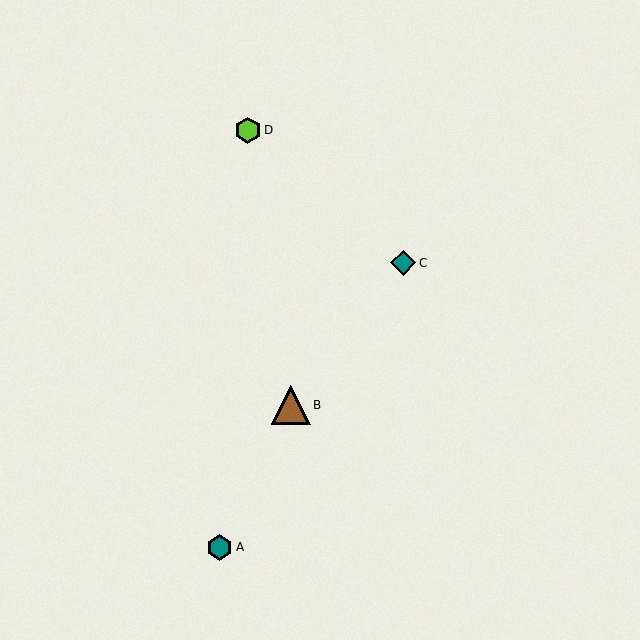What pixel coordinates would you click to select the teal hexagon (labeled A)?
Click at (220, 547) to select the teal hexagon A.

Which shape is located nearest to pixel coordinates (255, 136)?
The lime hexagon (labeled D) at (248, 130) is nearest to that location.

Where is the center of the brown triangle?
The center of the brown triangle is at (291, 405).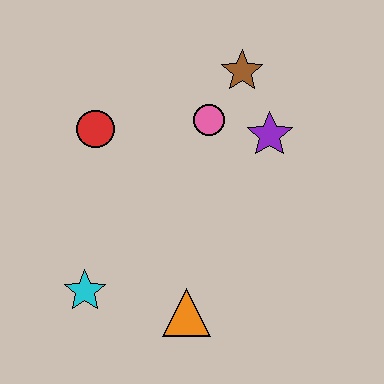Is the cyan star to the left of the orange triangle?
Yes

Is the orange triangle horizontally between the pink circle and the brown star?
No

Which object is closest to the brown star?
The pink circle is closest to the brown star.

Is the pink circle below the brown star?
Yes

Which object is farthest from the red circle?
The orange triangle is farthest from the red circle.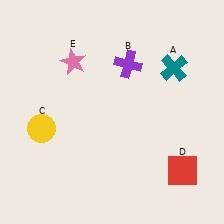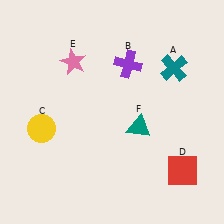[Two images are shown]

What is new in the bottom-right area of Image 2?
A teal triangle (F) was added in the bottom-right area of Image 2.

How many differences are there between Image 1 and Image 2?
There is 1 difference between the two images.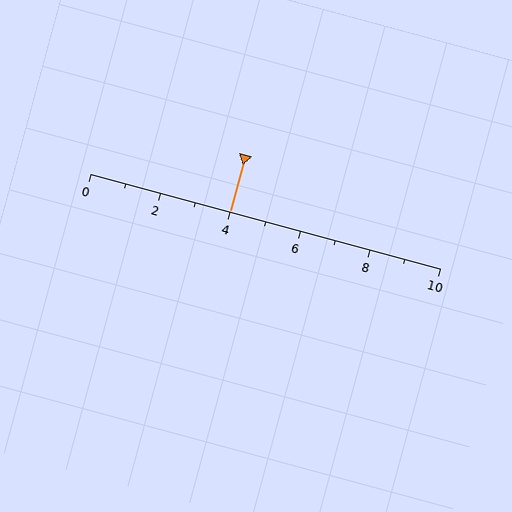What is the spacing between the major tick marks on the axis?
The major ticks are spaced 2 apart.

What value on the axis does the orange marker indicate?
The marker indicates approximately 4.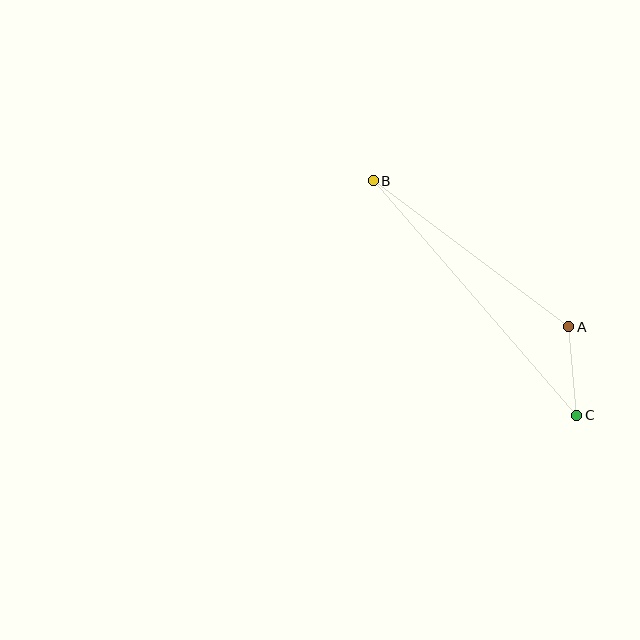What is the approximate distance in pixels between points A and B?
The distance between A and B is approximately 244 pixels.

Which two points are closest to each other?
Points A and C are closest to each other.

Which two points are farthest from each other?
Points B and C are farthest from each other.